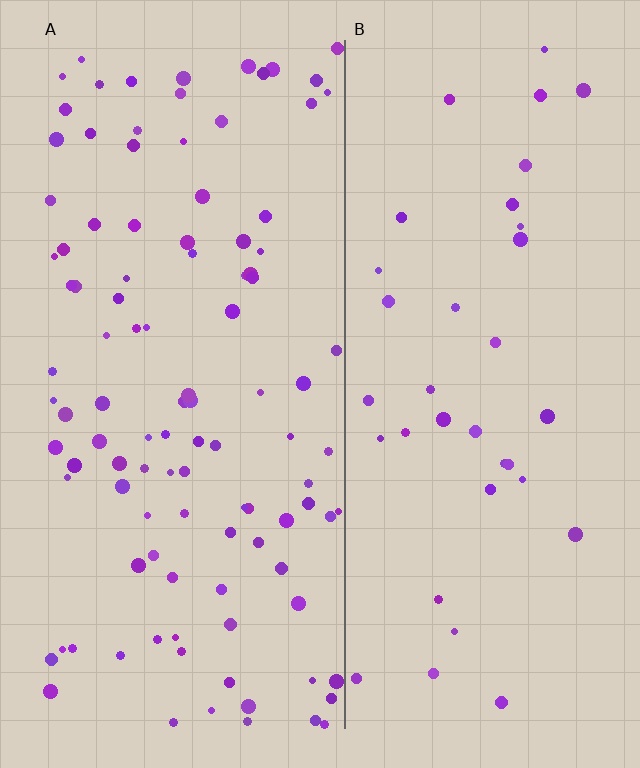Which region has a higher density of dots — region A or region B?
A (the left).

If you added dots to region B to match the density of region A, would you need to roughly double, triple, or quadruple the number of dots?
Approximately triple.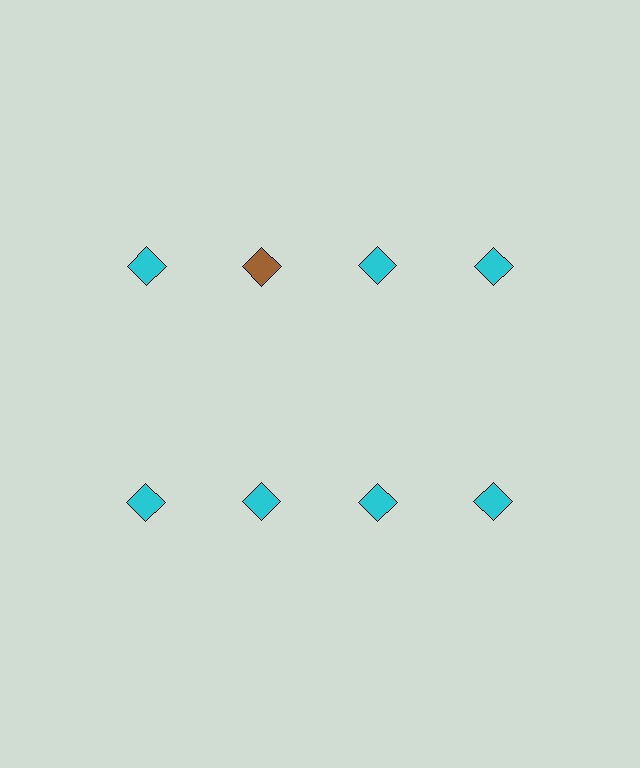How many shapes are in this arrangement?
There are 8 shapes arranged in a grid pattern.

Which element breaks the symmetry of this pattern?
The brown diamond in the top row, second from left column breaks the symmetry. All other shapes are cyan diamonds.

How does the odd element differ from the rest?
It has a different color: brown instead of cyan.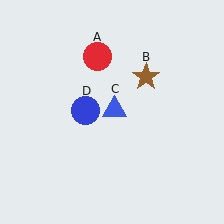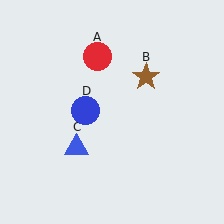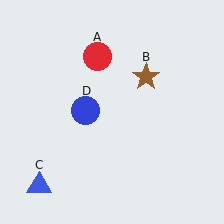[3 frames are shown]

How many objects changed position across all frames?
1 object changed position: blue triangle (object C).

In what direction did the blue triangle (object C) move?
The blue triangle (object C) moved down and to the left.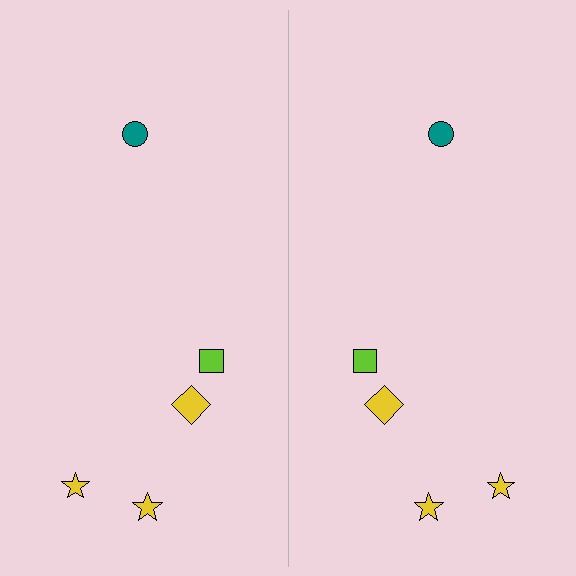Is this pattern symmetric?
Yes, this pattern has bilateral (reflection) symmetry.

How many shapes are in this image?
There are 10 shapes in this image.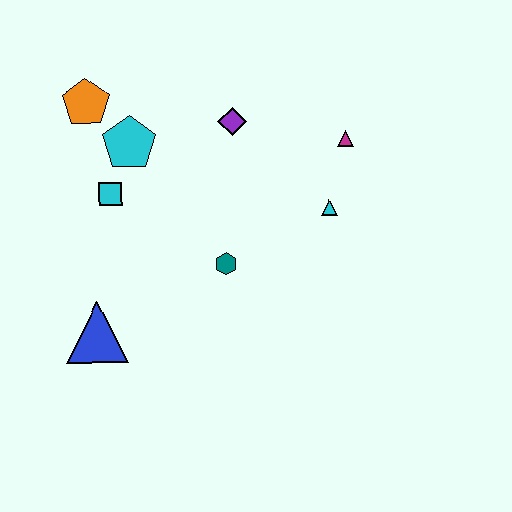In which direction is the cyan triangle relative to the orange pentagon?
The cyan triangle is to the right of the orange pentagon.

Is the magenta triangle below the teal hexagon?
No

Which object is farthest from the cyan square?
The magenta triangle is farthest from the cyan square.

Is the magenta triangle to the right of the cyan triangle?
Yes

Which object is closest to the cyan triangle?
The magenta triangle is closest to the cyan triangle.